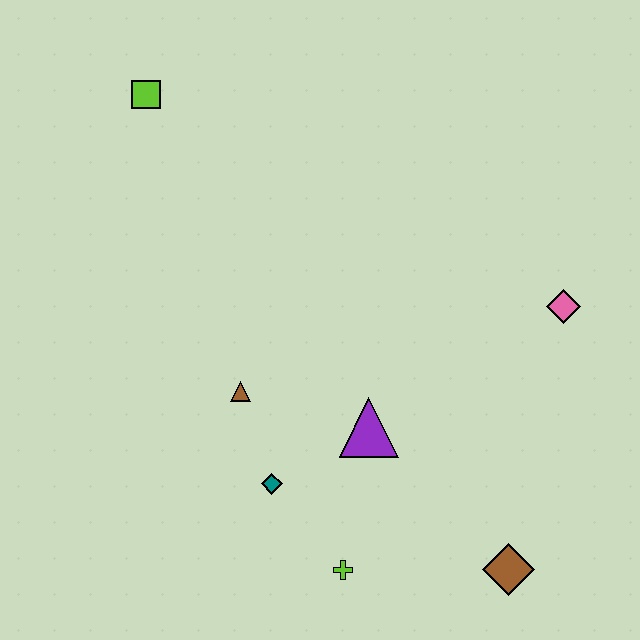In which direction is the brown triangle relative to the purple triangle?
The brown triangle is to the left of the purple triangle.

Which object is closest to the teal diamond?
The brown triangle is closest to the teal diamond.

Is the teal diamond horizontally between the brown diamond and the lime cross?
No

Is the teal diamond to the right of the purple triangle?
No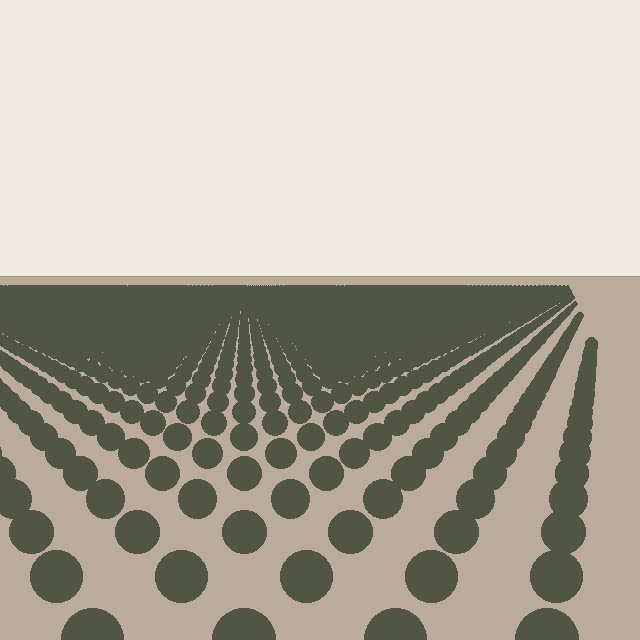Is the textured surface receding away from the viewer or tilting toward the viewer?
The surface is receding away from the viewer. Texture elements get smaller and denser toward the top.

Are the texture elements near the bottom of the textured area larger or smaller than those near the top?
Larger. Near the bottom, elements are closer to the viewer and appear at a bigger on-screen size.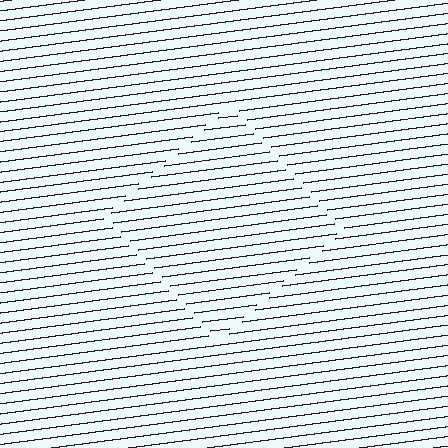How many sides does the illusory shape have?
4 sides — the line-ends trace a square.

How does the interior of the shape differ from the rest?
The interior of the shape contains the same grating, shifted by half a period — the contour is defined by the phase discontinuity where line-ends from the inner and outer gratings abut.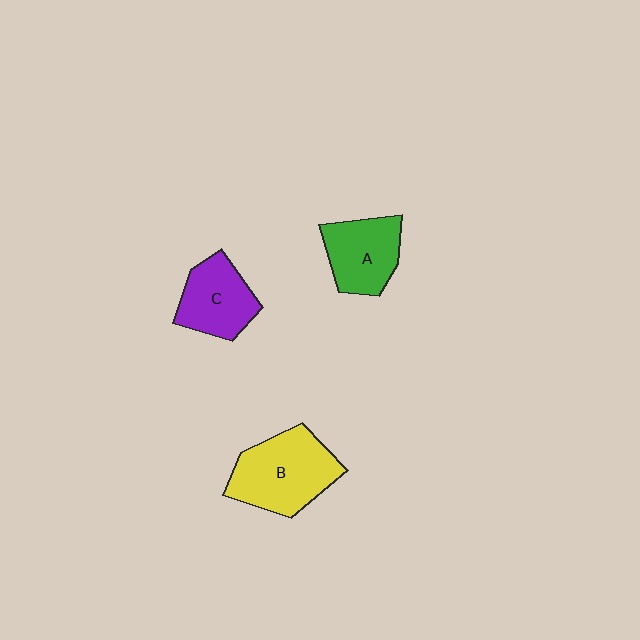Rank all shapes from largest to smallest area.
From largest to smallest: B (yellow), A (green), C (purple).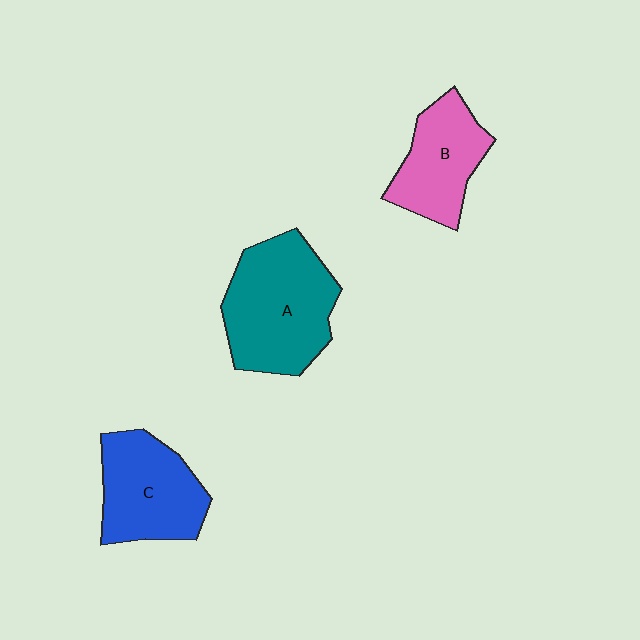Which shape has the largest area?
Shape A (teal).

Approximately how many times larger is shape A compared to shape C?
Approximately 1.3 times.